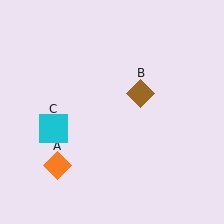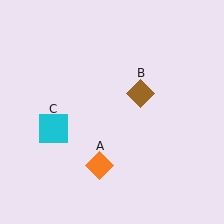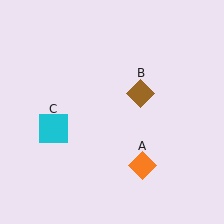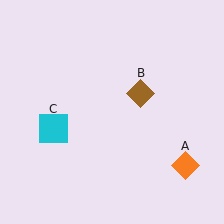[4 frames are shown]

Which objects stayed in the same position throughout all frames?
Brown diamond (object B) and cyan square (object C) remained stationary.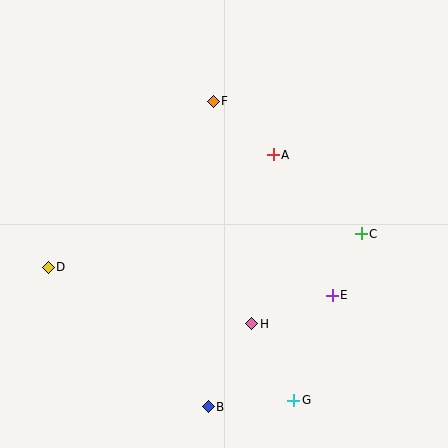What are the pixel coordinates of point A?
Point A is at (273, 155).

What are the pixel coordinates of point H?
Point H is at (252, 324).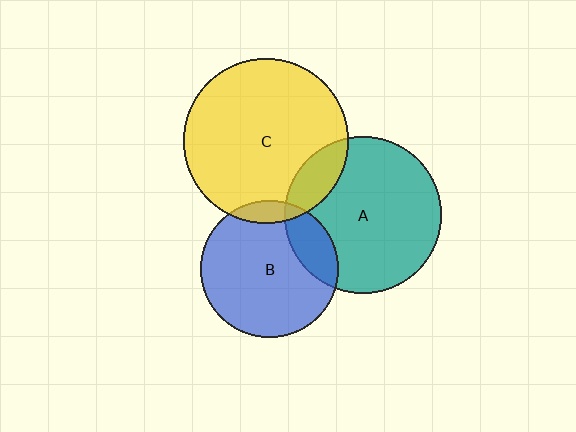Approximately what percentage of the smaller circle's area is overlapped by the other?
Approximately 20%.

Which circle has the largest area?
Circle C (yellow).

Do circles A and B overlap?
Yes.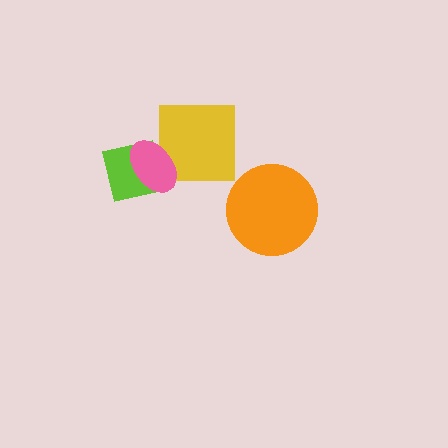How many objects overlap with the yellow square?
1 object overlaps with the yellow square.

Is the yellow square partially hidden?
Yes, it is partially covered by another shape.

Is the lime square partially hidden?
Yes, it is partially covered by another shape.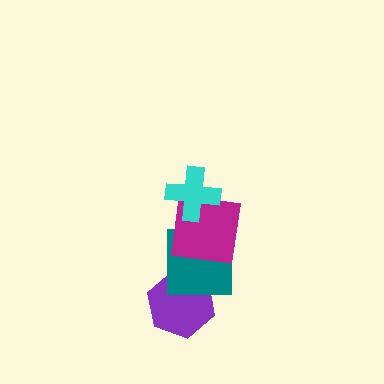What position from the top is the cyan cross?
The cyan cross is 1st from the top.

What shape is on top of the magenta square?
The cyan cross is on top of the magenta square.